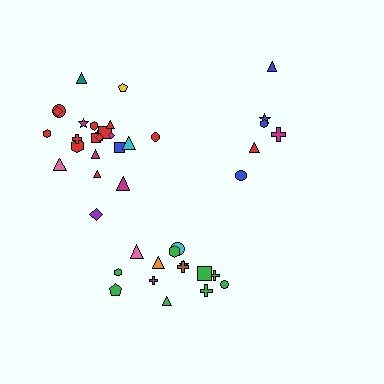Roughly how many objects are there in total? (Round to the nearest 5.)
Roughly 45 objects in total.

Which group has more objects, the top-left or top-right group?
The top-left group.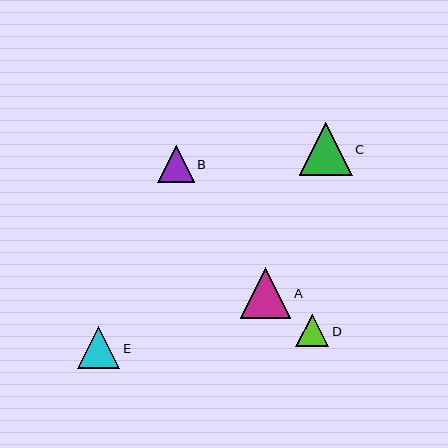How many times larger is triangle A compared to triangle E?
Triangle A is approximately 1.2 times the size of triangle E.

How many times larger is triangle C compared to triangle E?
Triangle C is approximately 1.3 times the size of triangle E.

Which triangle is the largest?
Triangle C is the largest with a size of approximately 53 pixels.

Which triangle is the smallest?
Triangle D is the smallest with a size of approximately 33 pixels.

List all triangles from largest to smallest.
From largest to smallest: C, A, E, B, D.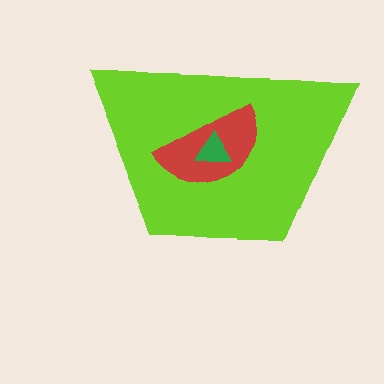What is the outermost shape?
The lime trapezoid.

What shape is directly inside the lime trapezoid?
The red semicircle.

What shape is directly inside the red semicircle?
The green triangle.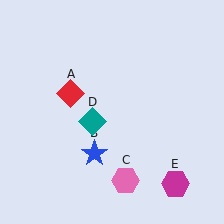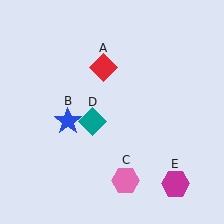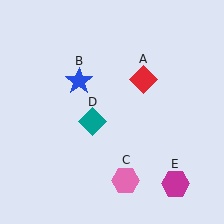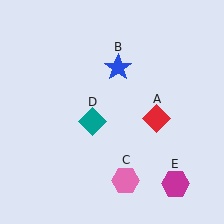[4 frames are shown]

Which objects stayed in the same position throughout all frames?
Pink hexagon (object C) and teal diamond (object D) and magenta hexagon (object E) remained stationary.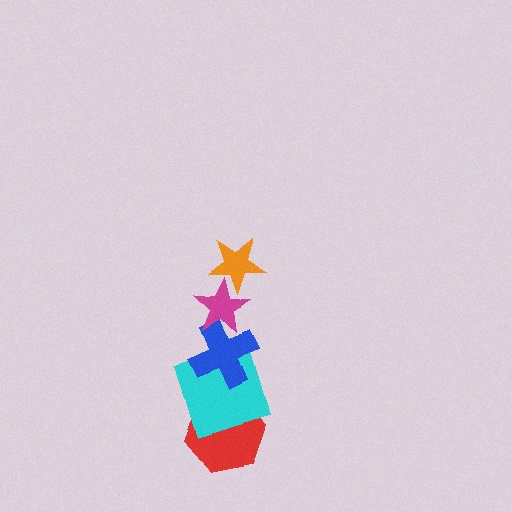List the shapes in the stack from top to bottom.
From top to bottom: the orange star, the magenta star, the blue cross, the cyan square, the red hexagon.